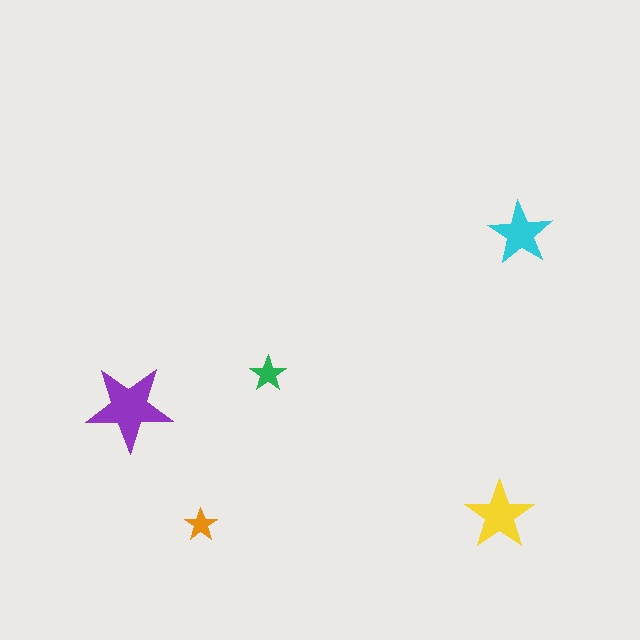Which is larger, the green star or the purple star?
The purple one.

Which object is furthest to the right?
The cyan star is rightmost.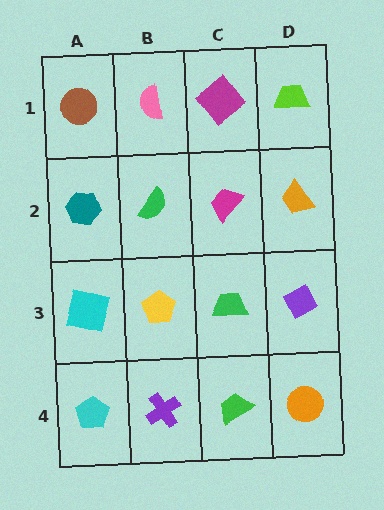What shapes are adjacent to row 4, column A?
A cyan square (row 3, column A), a purple cross (row 4, column B).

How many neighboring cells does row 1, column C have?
3.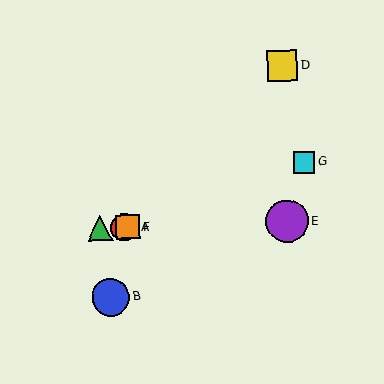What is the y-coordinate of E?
Object E is at y≈221.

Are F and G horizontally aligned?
No, F is at y≈227 and G is at y≈163.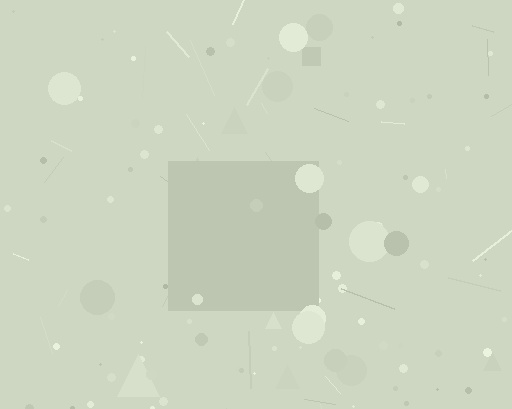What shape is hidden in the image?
A square is hidden in the image.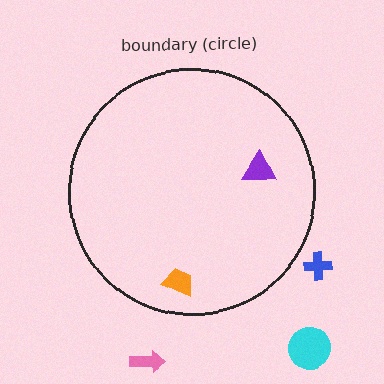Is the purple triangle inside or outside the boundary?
Inside.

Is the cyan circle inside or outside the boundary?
Outside.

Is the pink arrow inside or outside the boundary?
Outside.